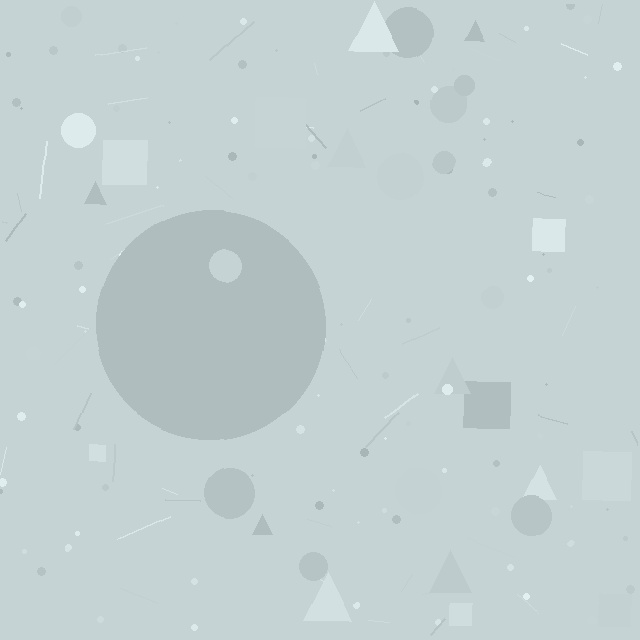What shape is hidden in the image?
A circle is hidden in the image.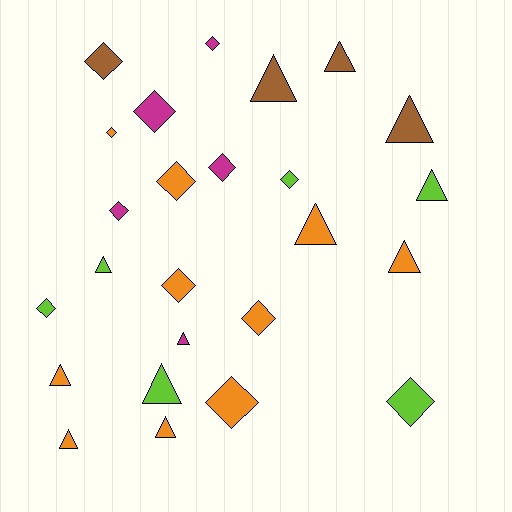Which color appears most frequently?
Orange, with 10 objects.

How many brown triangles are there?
There are 3 brown triangles.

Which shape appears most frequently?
Diamond, with 13 objects.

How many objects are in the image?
There are 25 objects.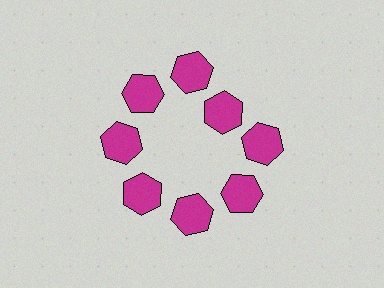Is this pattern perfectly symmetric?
No. The 8 magenta hexagons are arranged in a ring, but one element near the 2 o'clock position is pulled inward toward the center, breaking the 8-fold rotational symmetry.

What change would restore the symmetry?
The symmetry would be restored by moving it outward, back onto the ring so that all 8 hexagons sit at equal angles and equal distance from the center.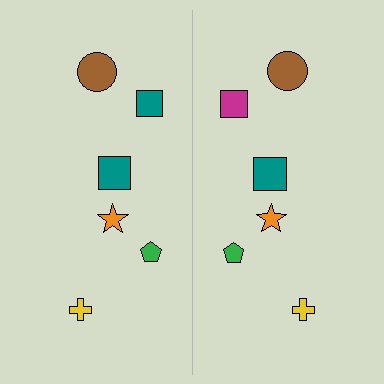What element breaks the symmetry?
The magenta square on the right side breaks the symmetry — its mirror counterpart is teal.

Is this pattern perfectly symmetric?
No, the pattern is not perfectly symmetric. The magenta square on the right side breaks the symmetry — its mirror counterpart is teal.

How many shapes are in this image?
There are 12 shapes in this image.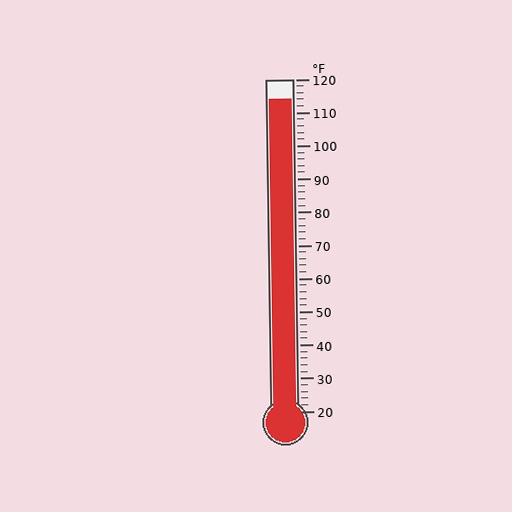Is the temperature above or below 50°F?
The temperature is above 50°F.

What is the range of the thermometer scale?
The thermometer scale ranges from 20°F to 120°F.